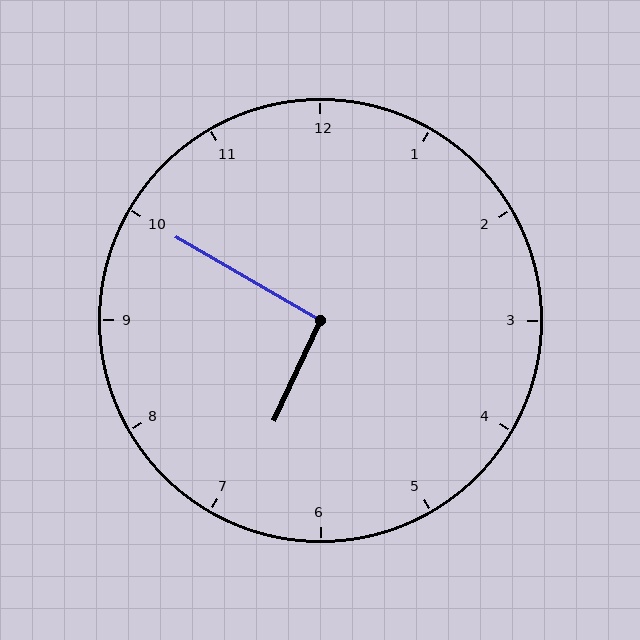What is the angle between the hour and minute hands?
Approximately 95 degrees.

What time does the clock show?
6:50.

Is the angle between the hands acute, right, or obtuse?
It is right.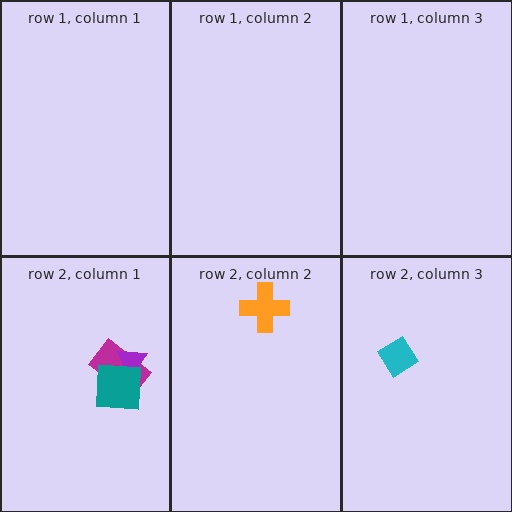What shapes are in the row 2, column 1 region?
The magenta rectangle, the purple triangle, the teal square.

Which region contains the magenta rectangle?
The row 2, column 1 region.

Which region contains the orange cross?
The row 2, column 2 region.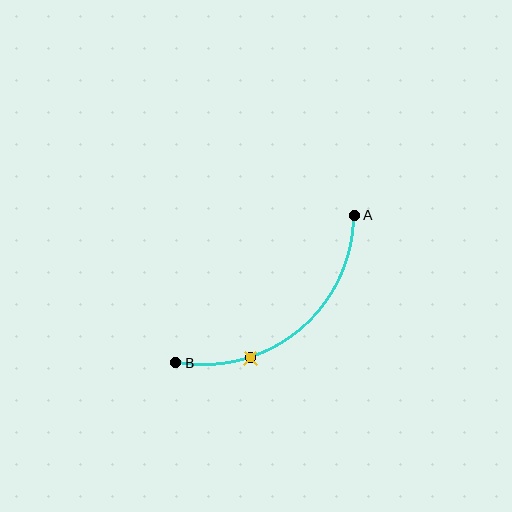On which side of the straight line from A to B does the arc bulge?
The arc bulges below and to the right of the straight line connecting A and B.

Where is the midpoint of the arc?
The arc midpoint is the point on the curve farthest from the straight line joining A and B. It sits below and to the right of that line.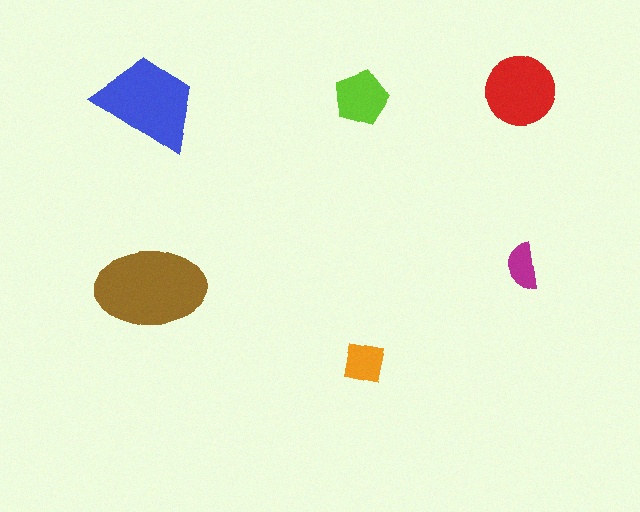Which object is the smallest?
The magenta semicircle.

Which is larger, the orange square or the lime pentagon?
The lime pentagon.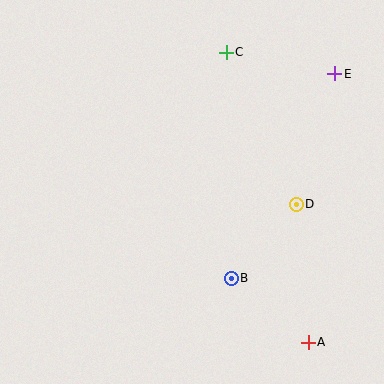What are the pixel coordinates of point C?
Point C is at (226, 52).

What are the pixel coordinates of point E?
Point E is at (335, 74).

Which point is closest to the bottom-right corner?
Point A is closest to the bottom-right corner.